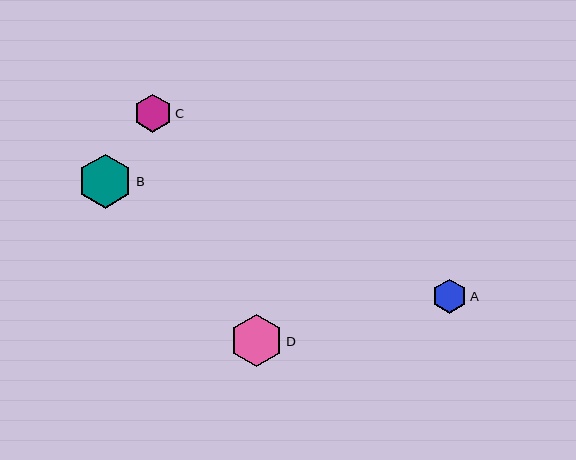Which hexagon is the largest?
Hexagon B is the largest with a size of approximately 54 pixels.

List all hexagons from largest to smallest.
From largest to smallest: B, D, C, A.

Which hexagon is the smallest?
Hexagon A is the smallest with a size of approximately 34 pixels.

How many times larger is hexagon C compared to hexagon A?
Hexagon C is approximately 1.1 times the size of hexagon A.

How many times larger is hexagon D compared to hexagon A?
Hexagon D is approximately 1.5 times the size of hexagon A.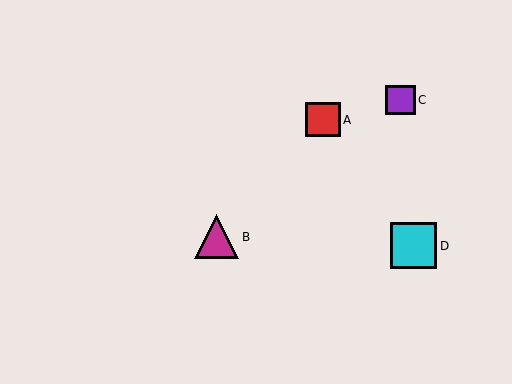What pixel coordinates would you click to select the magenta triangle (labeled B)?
Click at (217, 237) to select the magenta triangle B.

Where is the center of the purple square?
The center of the purple square is at (401, 100).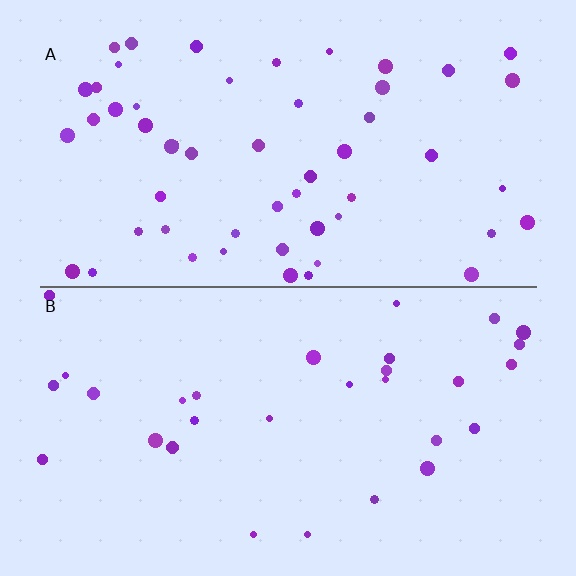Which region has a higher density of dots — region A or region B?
A (the top).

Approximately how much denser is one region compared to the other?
Approximately 1.8× — region A over region B.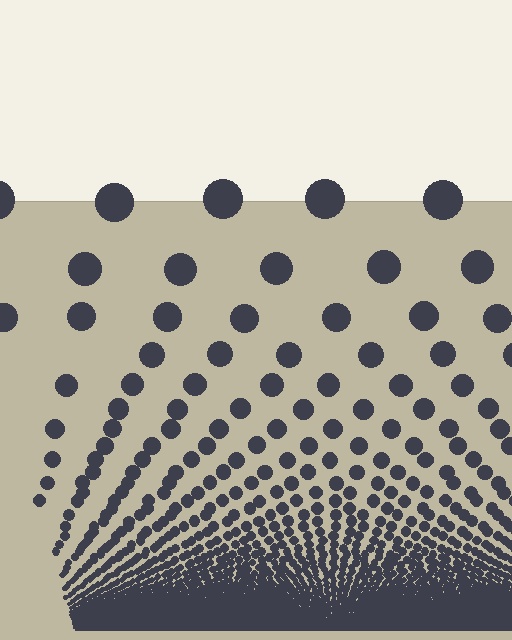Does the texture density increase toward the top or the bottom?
Density increases toward the bottom.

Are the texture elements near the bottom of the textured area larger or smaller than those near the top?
Smaller. The gradient is inverted — elements near the bottom are smaller and denser.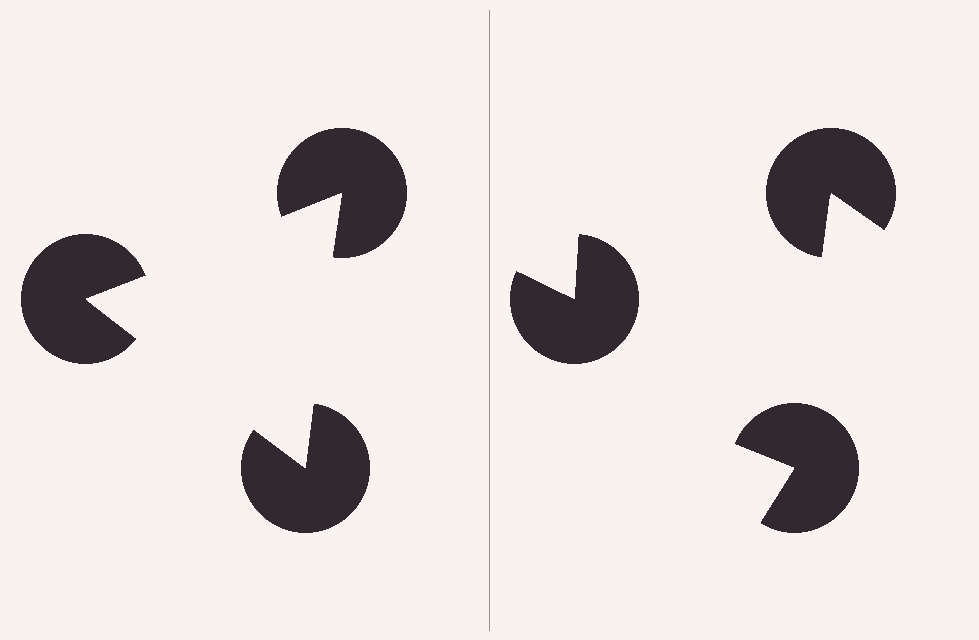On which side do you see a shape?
An illusory triangle appears on the left side. On the right side the wedge cuts are rotated, so no coherent shape forms.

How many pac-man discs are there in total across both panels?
6 — 3 on each side.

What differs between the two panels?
The pac-man discs are positioned identically on both sides; only the wedge orientations differ. On the left they align to a triangle; on the right they are misaligned.